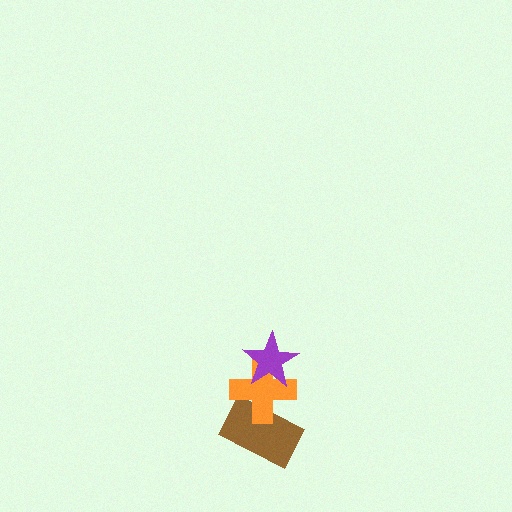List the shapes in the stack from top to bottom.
From top to bottom: the purple star, the orange cross, the brown rectangle.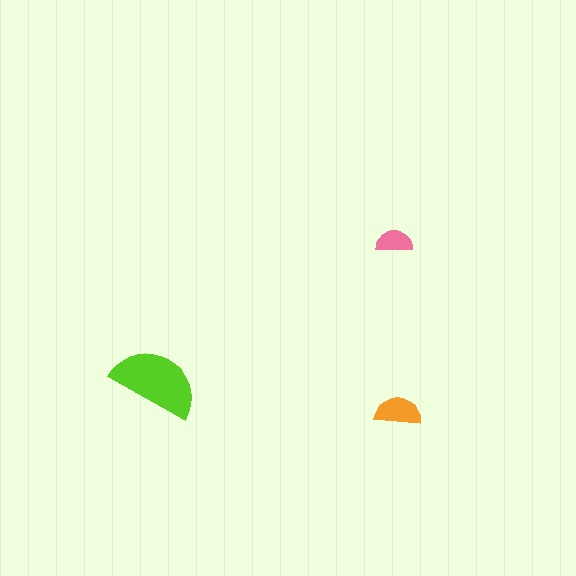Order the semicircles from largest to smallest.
the lime one, the orange one, the pink one.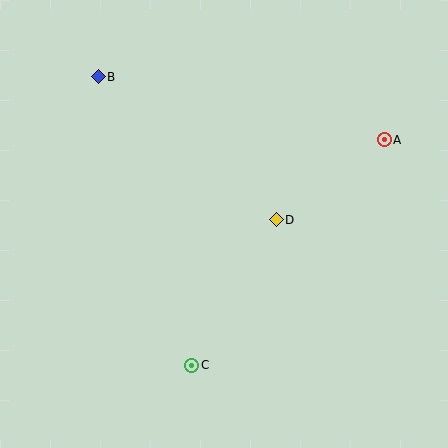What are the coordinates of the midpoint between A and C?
The midpoint between A and C is at (288, 253).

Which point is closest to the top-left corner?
Point B is closest to the top-left corner.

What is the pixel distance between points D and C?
The distance between D and C is 168 pixels.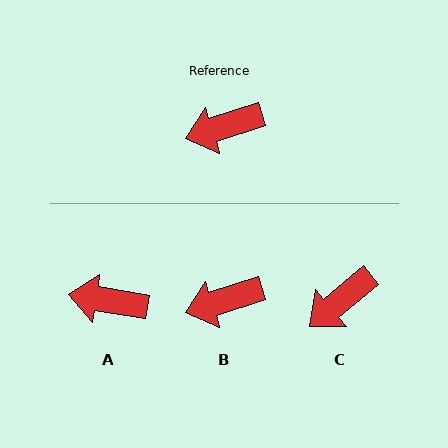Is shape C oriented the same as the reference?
No, it is off by about 22 degrees.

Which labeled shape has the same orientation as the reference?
B.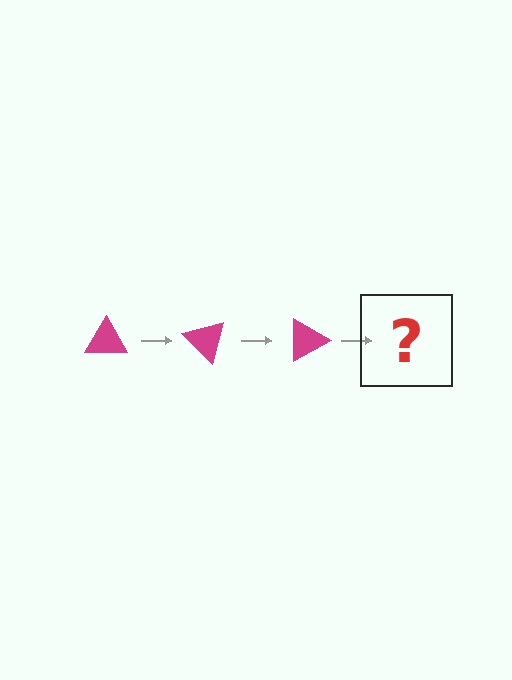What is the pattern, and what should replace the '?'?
The pattern is that the triangle rotates 45 degrees each step. The '?' should be a magenta triangle rotated 135 degrees.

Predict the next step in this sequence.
The next step is a magenta triangle rotated 135 degrees.